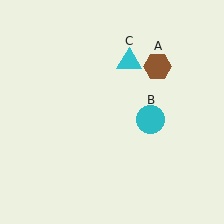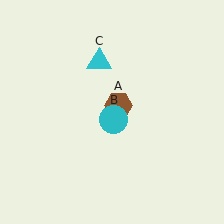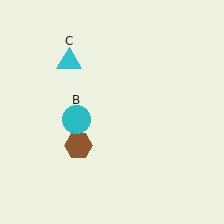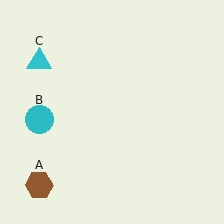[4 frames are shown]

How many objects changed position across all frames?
3 objects changed position: brown hexagon (object A), cyan circle (object B), cyan triangle (object C).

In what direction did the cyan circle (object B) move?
The cyan circle (object B) moved left.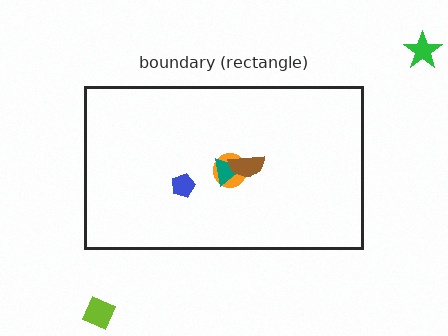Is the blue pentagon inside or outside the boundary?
Inside.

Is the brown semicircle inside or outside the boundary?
Inside.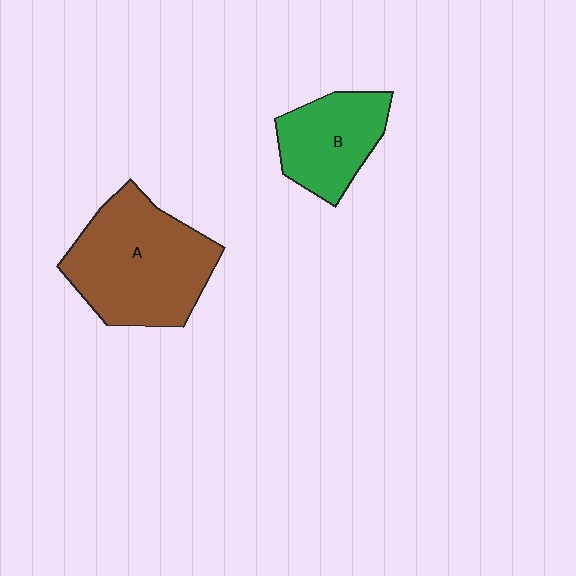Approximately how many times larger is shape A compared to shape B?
Approximately 1.7 times.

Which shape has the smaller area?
Shape B (green).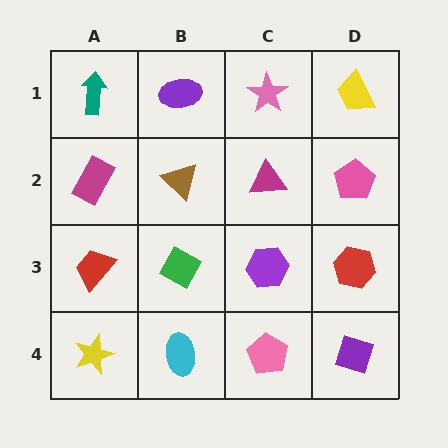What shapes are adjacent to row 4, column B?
A green diamond (row 3, column B), a yellow star (row 4, column A), a pink pentagon (row 4, column C).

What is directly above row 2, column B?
A purple ellipse.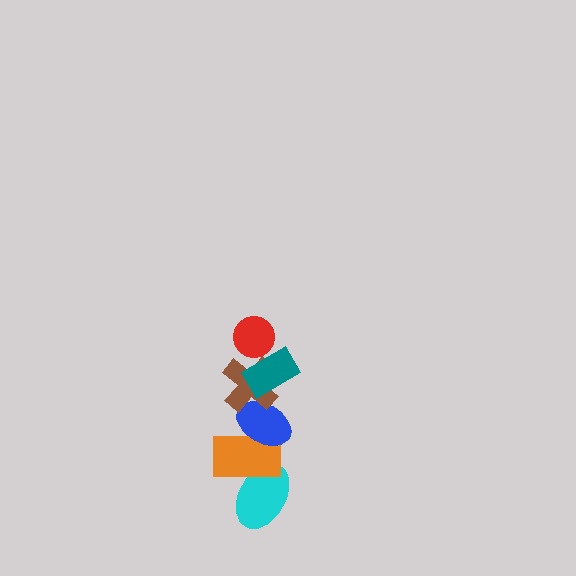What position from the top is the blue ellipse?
The blue ellipse is 4th from the top.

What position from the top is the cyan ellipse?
The cyan ellipse is 6th from the top.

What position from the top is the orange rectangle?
The orange rectangle is 5th from the top.